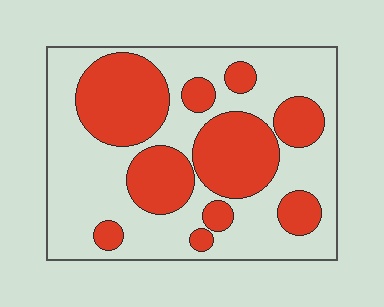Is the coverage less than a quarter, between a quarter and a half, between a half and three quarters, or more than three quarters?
Between a quarter and a half.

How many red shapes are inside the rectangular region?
10.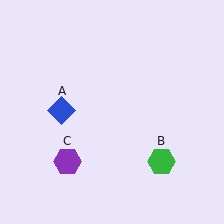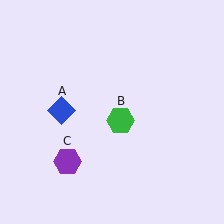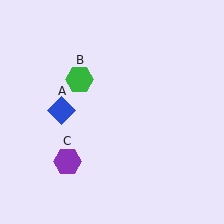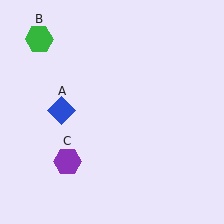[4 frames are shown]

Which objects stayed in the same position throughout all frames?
Blue diamond (object A) and purple hexagon (object C) remained stationary.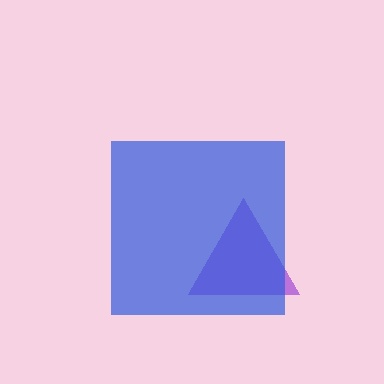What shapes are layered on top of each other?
The layered shapes are: a purple triangle, a blue square.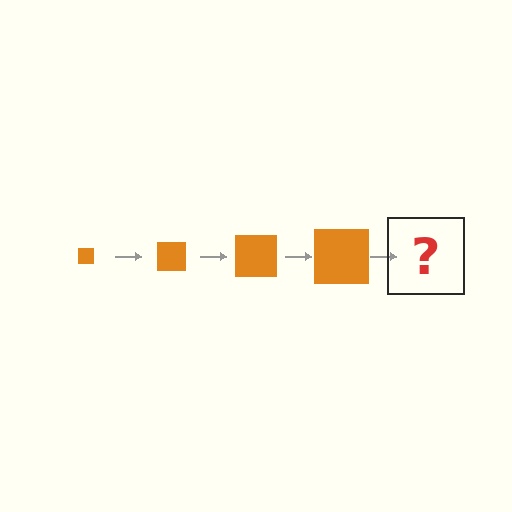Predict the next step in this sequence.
The next step is an orange square, larger than the previous one.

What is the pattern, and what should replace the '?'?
The pattern is that the square gets progressively larger each step. The '?' should be an orange square, larger than the previous one.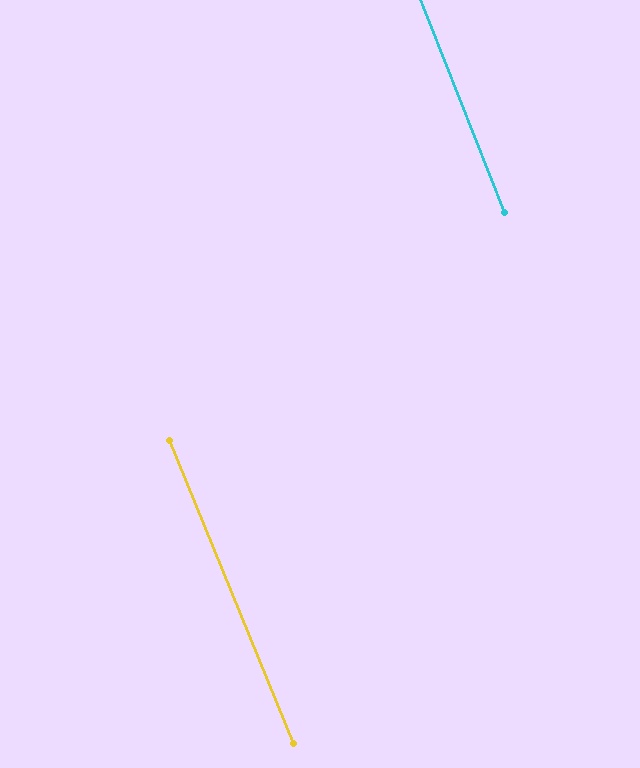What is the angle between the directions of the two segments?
Approximately 1 degree.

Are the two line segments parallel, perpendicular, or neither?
Parallel — their directions differ by only 0.7°.